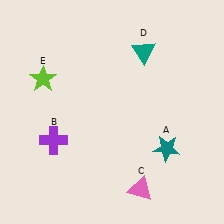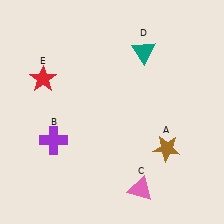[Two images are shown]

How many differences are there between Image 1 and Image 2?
There are 2 differences between the two images.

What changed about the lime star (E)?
In Image 1, E is lime. In Image 2, it changed to red.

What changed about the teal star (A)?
In Image 1, A is teal. In Image 2, it changed to brown.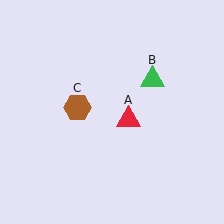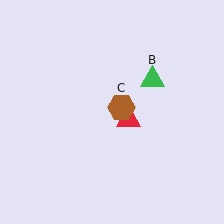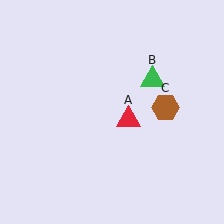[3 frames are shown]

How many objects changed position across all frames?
1 object changed position: brown hexagon (object C).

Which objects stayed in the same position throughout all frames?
Red triangle (object A) and green triangle (object B) remained stationary.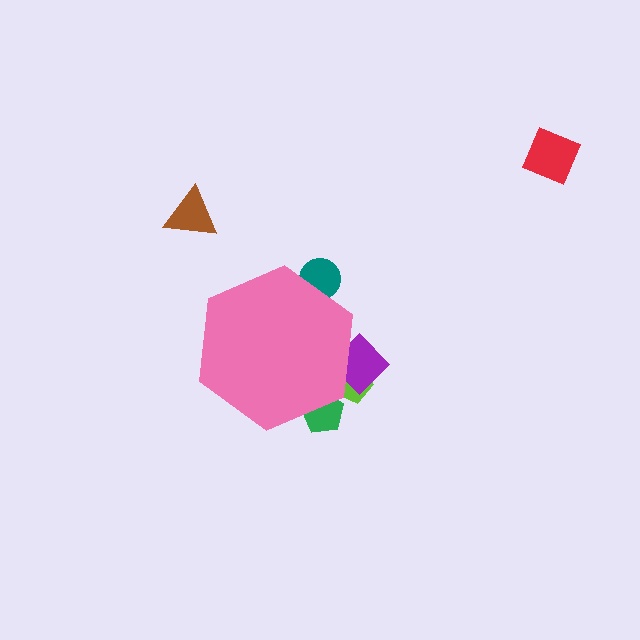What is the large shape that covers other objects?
A pink hexagon.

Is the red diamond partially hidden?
No, the red diamond is fully visible.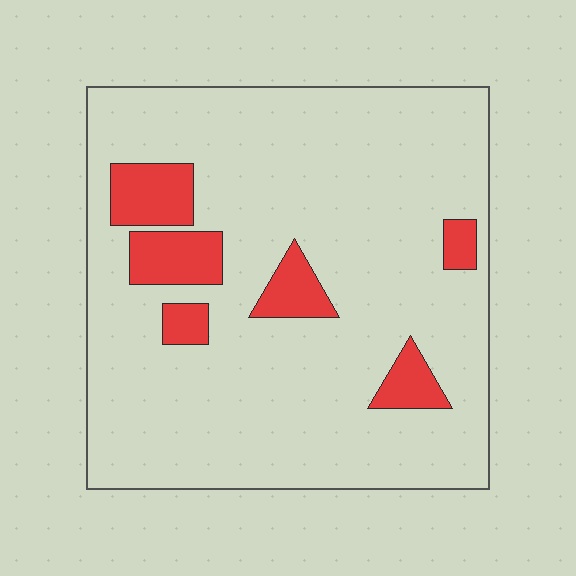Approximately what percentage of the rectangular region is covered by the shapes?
Approximately 15%.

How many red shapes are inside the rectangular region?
6.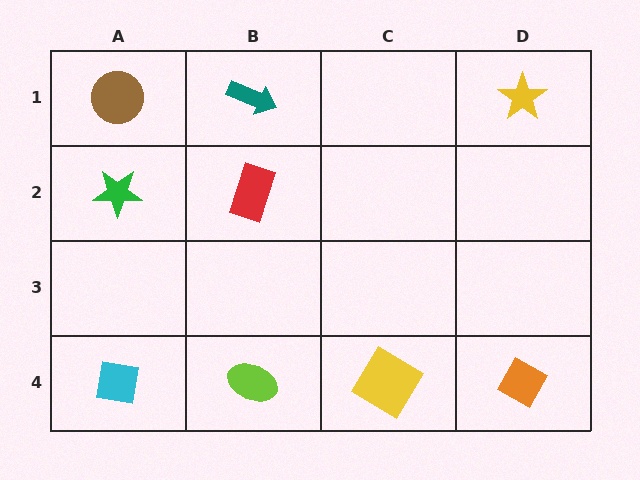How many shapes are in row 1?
3 shapes.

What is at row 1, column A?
A brown circle.